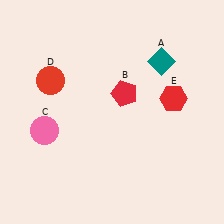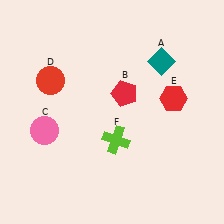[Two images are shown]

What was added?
A lime cross (F) was added in Image 2.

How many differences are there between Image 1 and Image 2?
There is 1 difference between the two images.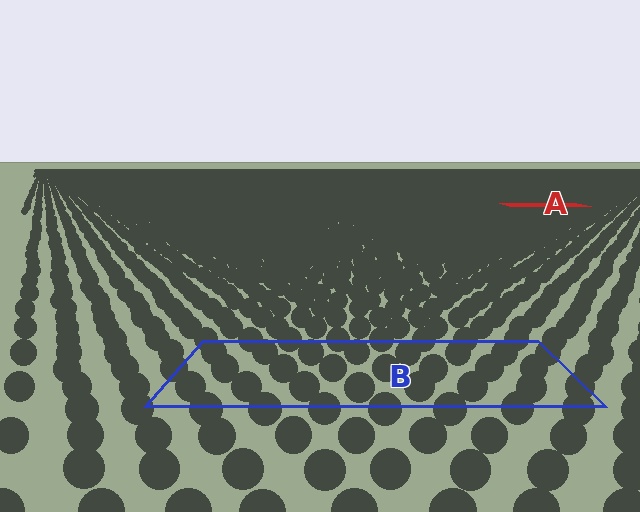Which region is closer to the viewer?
Region B is closer. The texture elements there are larger and more spread out.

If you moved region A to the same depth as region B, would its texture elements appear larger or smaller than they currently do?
They would appear larger. At a closer depth, the same texture elements are projected at a bigger on-screen size.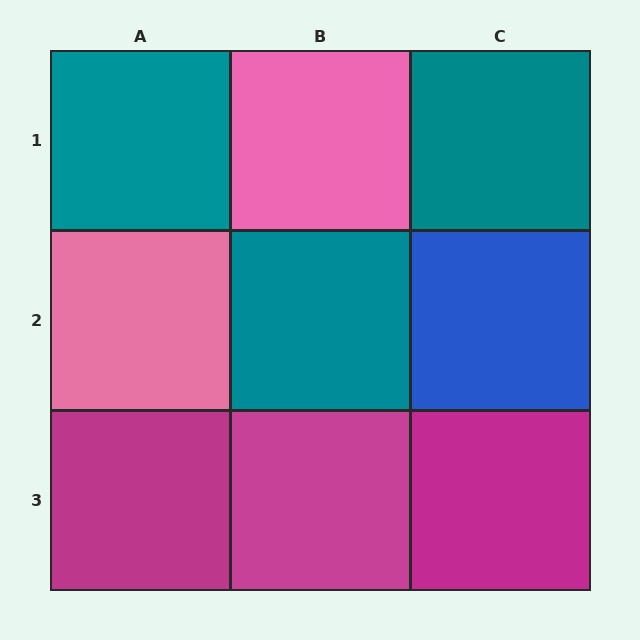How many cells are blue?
1 cell is blue.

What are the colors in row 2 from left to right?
Pink, teal, blue.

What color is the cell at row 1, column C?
Teal.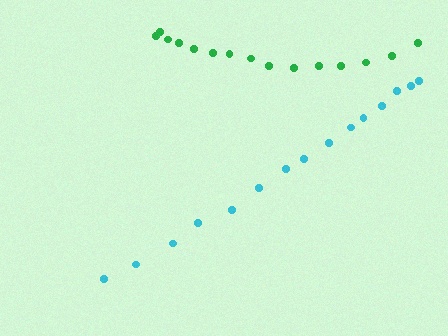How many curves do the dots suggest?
There are 2 distinct paths.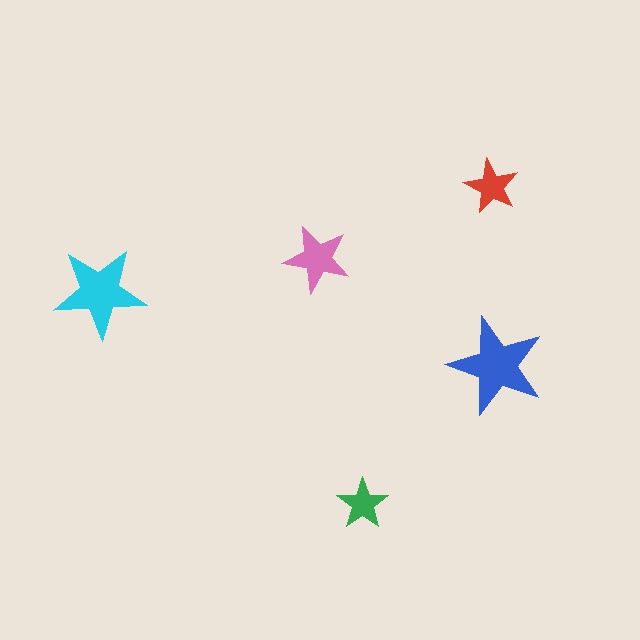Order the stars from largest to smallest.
the blue one, the cyan one, the pink one, the red one, the green one.